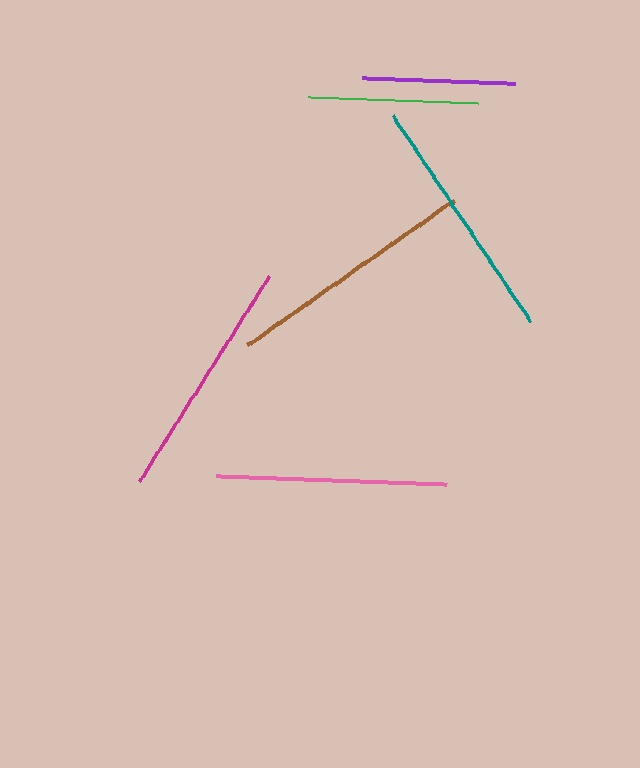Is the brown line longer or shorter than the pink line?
The brown line is longer than the pink line.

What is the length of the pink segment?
The pink segment is approximately 230 pixels long.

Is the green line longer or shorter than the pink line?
The pink line is longer than the green line.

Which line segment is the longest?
The brown line is the longest at approximately 251 pixels.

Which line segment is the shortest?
The purple line is the shortest at approximately 153 pixels.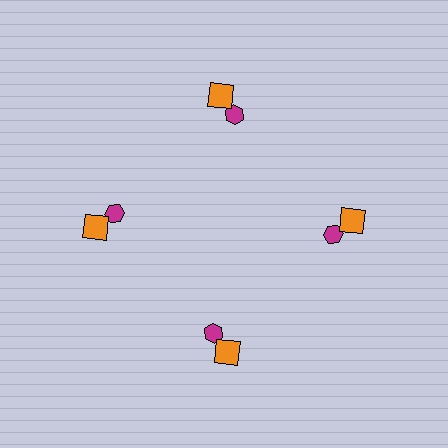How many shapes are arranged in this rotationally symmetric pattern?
There are 8 shapes, arranged in 4 groups of 2.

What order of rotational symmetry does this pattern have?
This pattern has 4-fold rotational symmetry.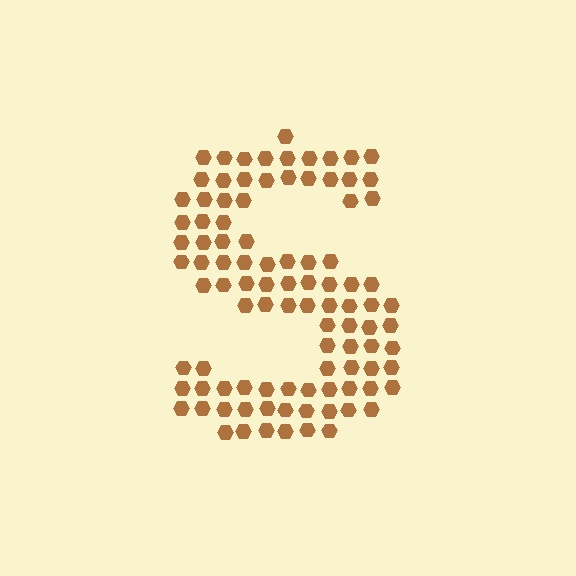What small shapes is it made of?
It is made of small hexagons.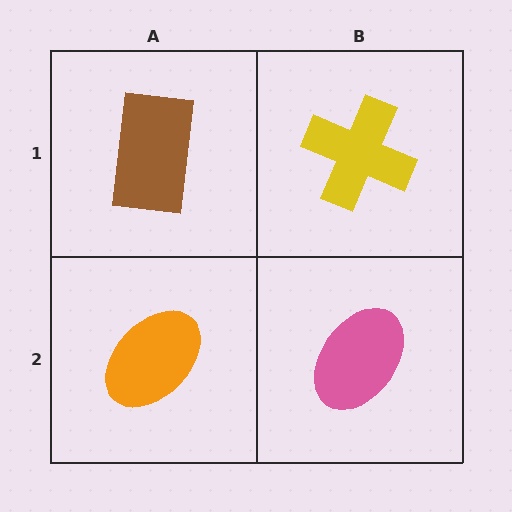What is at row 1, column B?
A yellow cross.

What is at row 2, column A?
An orange ellipse.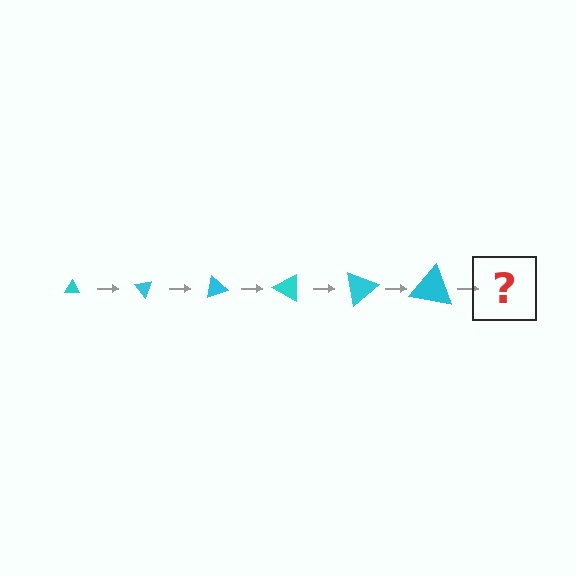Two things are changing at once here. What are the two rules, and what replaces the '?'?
The two rules are that the triangle grows larger each step and it rotates 50 degrees each step. The '?' should be a triangle, larger than the previous one and rotated 300 degrees from the start.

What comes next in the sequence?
The next element should be a triangle, larger than the previous one and rotated 300 degrees from the start.